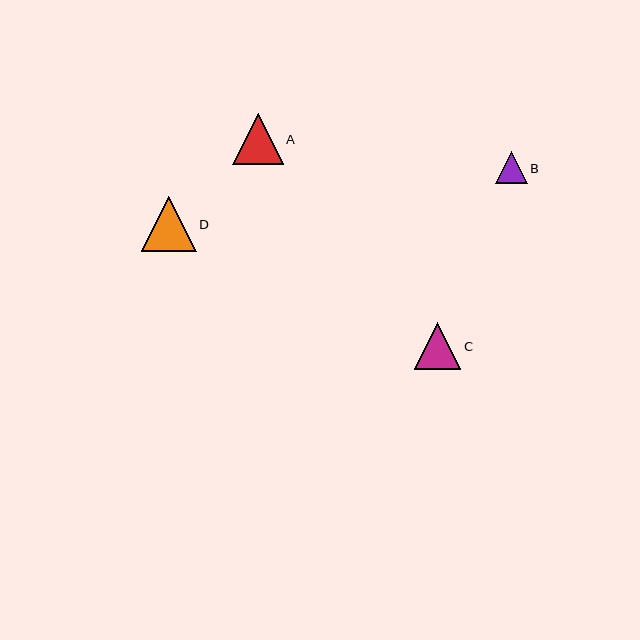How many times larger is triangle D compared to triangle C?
Triangle D is approximately 1.2 times the size of triangle C.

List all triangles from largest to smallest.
From largest to smallest: D, A, C, B.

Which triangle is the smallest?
Triangle B is the smallest with a size of approximately 32 pixels.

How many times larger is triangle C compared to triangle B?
Triangle C is approximately 1.4 times the size of triangle B.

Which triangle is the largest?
Triangle D is the largest with a size of approximately 55 pixels.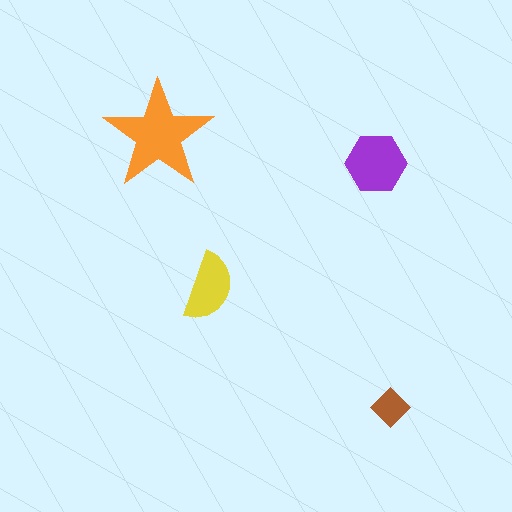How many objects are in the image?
There are 4 objects in the image.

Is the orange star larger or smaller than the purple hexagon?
Larger.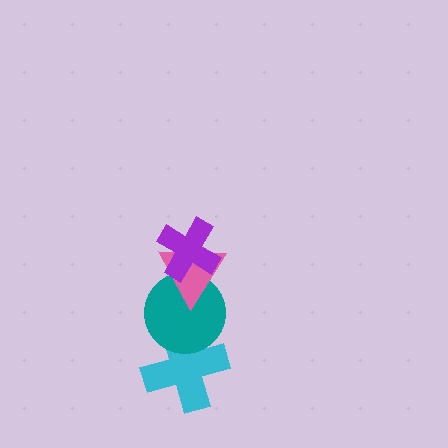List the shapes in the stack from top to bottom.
From top to bottom: the purple cross, the pink triangle, the teal circle, the cyan cross.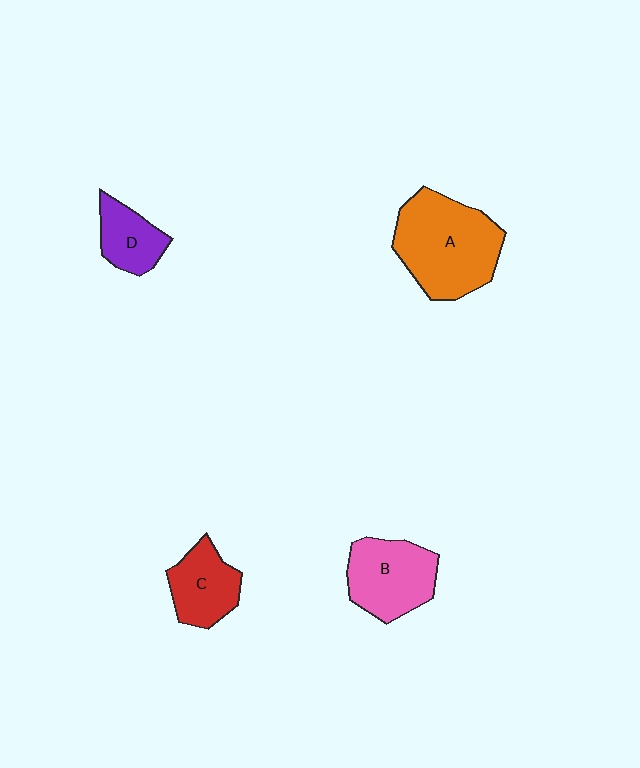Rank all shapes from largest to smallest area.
From largest to smallest: A (orange), B (pink), C (red), D (purple).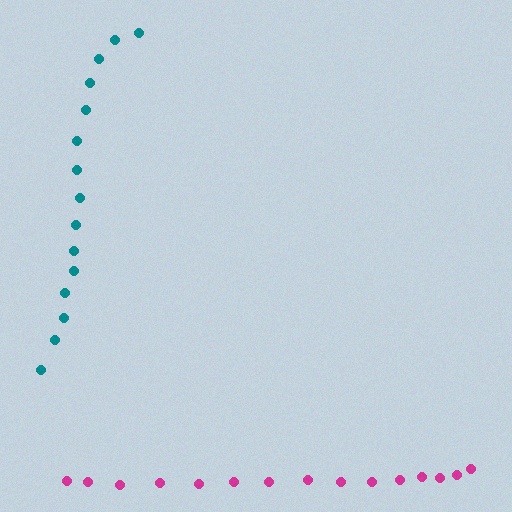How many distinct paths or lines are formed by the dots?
There are 2 distinct paths.